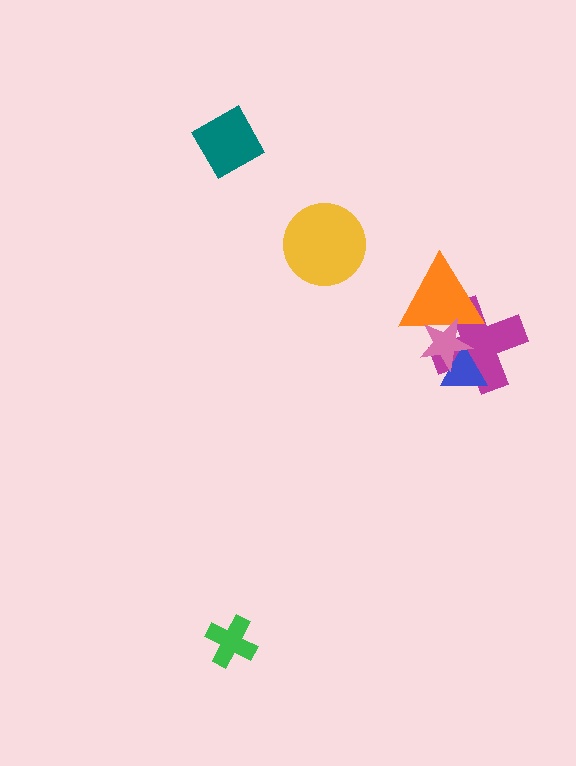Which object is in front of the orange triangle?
The pink star is in front of the orange triangle.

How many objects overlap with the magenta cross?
3 objects overlap with the magenta cross.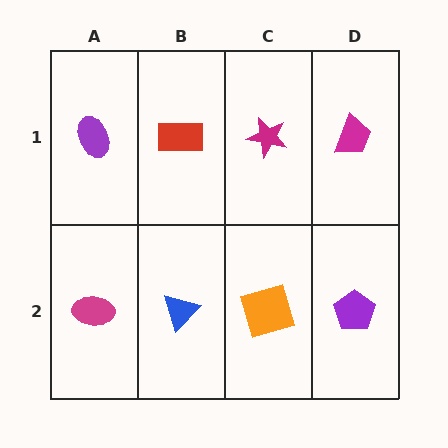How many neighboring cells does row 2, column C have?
3.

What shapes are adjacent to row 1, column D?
A purple pentagon (row 2, column D), a magenta star (row 1, column C).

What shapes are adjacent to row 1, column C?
An orange square (row 2, column C), a red rectangle (row 1, column B), a magenta trapezoid (row 1, column D).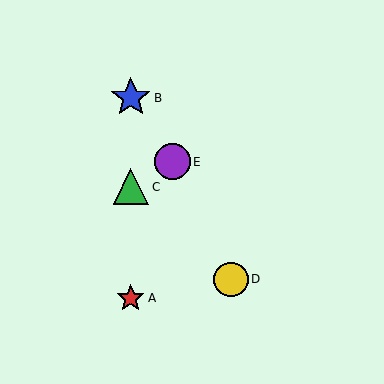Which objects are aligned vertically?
Objects A, B, C are aligned vertically.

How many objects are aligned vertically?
3 objects (A, B, C) are aligned vertically.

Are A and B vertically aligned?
Yes, both are at x≈131.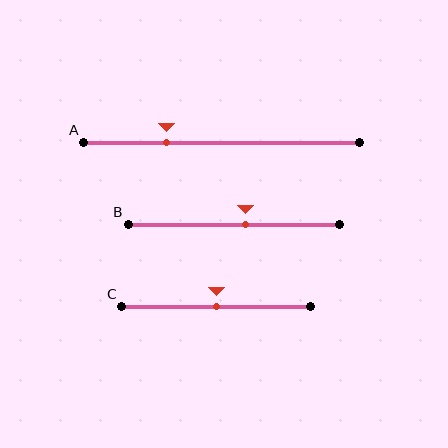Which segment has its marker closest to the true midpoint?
Segment C has its marker closest to the true midpoint.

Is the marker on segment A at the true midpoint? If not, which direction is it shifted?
No, the marker on segment A is shifted to the left by about 20% of the segment length.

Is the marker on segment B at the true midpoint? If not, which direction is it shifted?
No, the marker on segment B is shifted to the right by about 5% of the segment length.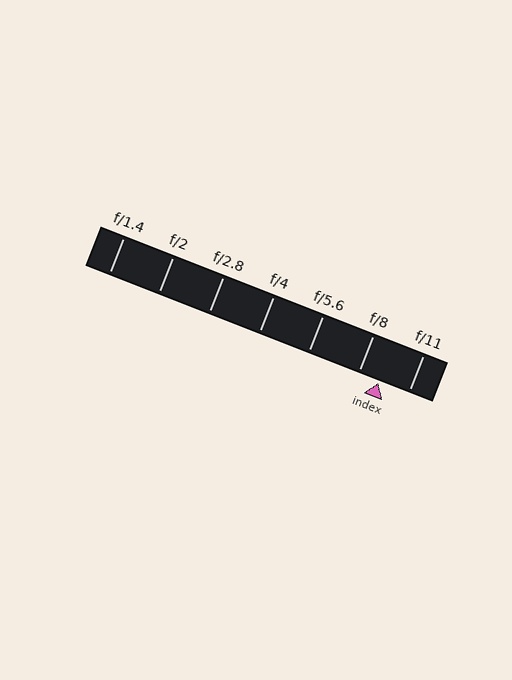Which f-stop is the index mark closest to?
The index mark is closest to f/8.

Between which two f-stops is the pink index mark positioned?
The index mark is between f/8 and f/11.